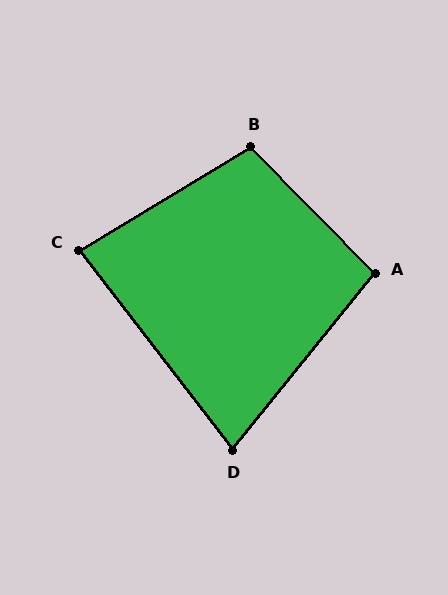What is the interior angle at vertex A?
Approximately 96 degrees (obtuse).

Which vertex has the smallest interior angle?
D, at approximately 77 degrees.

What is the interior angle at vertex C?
Approximately 84 degrees (acute).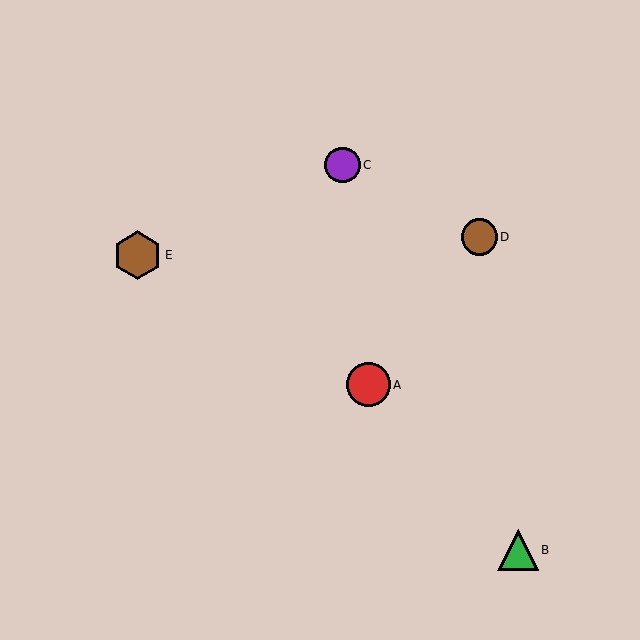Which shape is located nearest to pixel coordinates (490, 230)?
The brown circle (labeled D) at (479, 237) is nearest to that location.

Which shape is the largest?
The brown hexagon (labeled E) is the largest.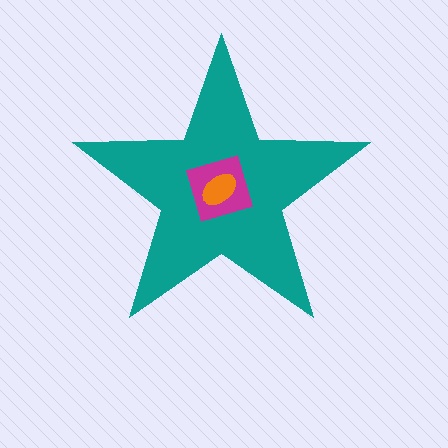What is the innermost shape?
The orange ellipse.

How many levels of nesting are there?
3.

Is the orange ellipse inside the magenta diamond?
Yes.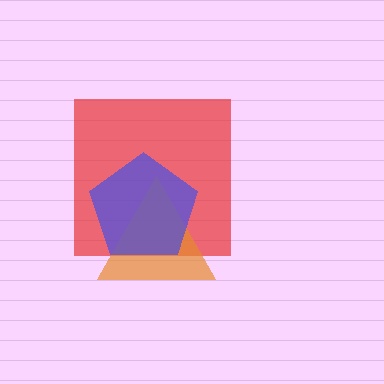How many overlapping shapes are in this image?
There are 3 overlapping shapes in the image.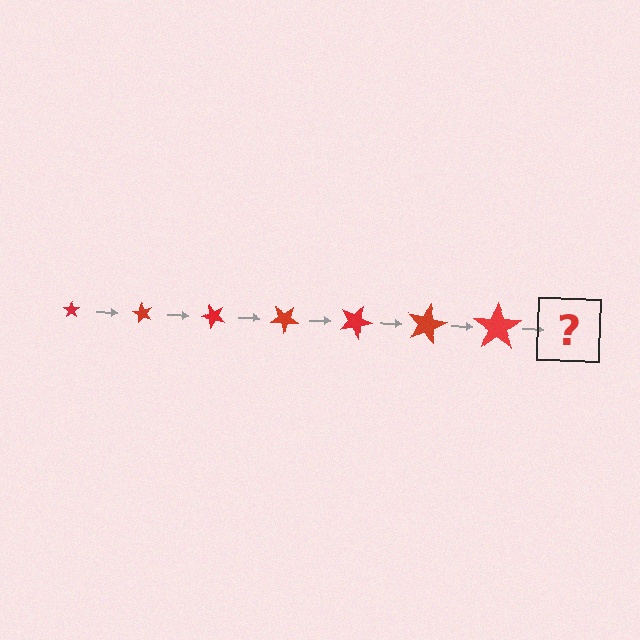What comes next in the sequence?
The next element should be a star, larger than the previous one and rotated 420 degrees from the start.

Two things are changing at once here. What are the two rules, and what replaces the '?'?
The two rules are that the star grows larger each step and it rotates 60 degrees each step. The '?' should be a star, larger than the previous one and rotated 420 degrees from the start.